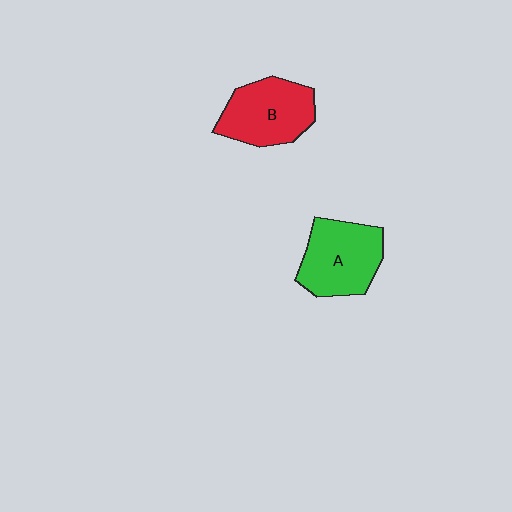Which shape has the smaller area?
Shape B (red).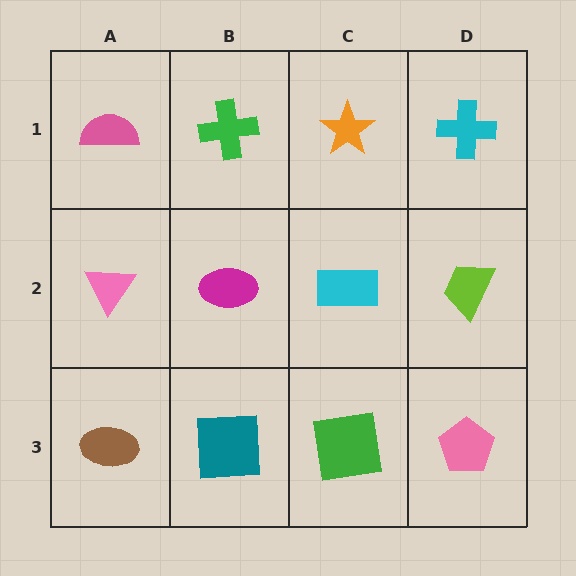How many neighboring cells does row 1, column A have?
2.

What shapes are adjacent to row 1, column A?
A pink triangle (row 2, column A), a green cross (row 1, column B).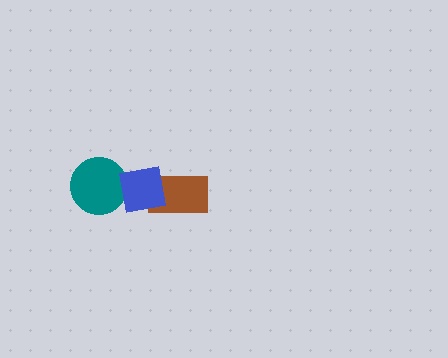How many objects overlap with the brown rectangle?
1 object overlaps with the brown rectangle.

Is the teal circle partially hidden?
Yes, it is partially covered by another shape.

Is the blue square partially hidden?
No, no other shape covers it.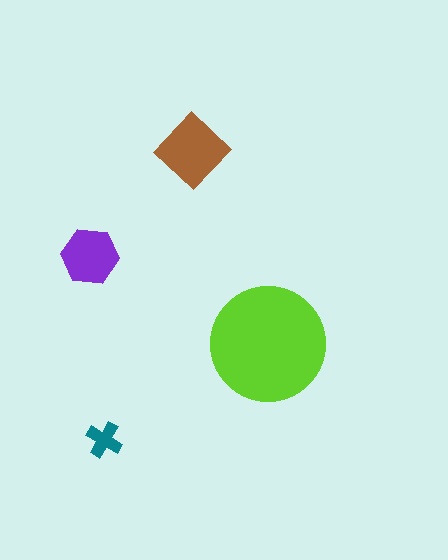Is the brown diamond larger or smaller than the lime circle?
Smaller.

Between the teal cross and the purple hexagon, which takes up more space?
The purple hexagon.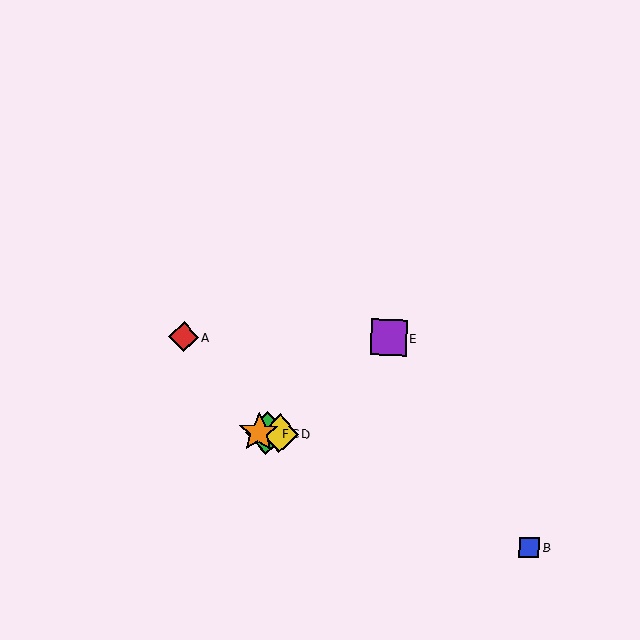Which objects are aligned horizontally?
Objects C, D, F are aligned horizontally.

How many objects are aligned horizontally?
3 objects (C, D, F) are aligned horizontally.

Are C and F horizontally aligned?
Yes, both are at y≈433.